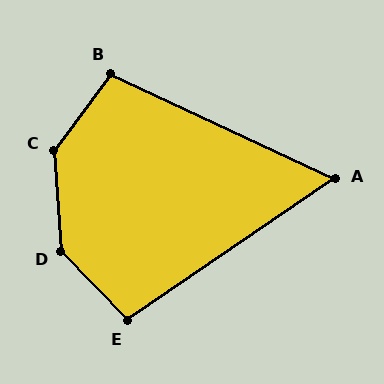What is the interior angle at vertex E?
Approximately 100 degrees (obtuse).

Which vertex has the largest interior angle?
C, at approximately 140 degrees.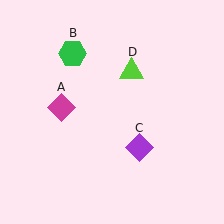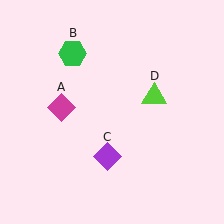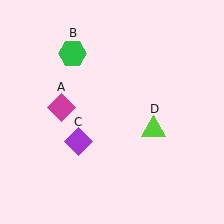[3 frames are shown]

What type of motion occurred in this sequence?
The purple diamond (object C), lime triangle (object D) rotated clockwise around the center of the scene.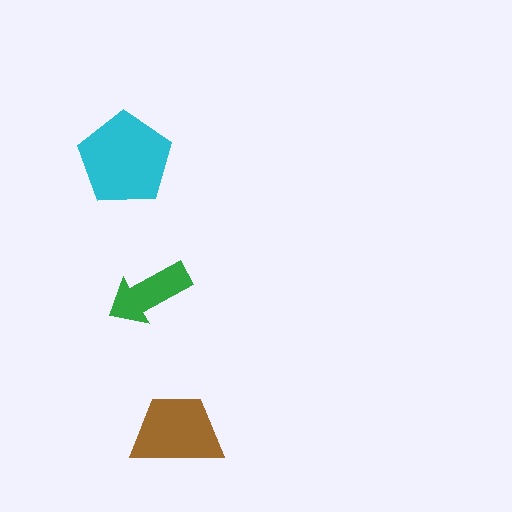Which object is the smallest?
The green arrow.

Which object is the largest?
The cyan pentagon.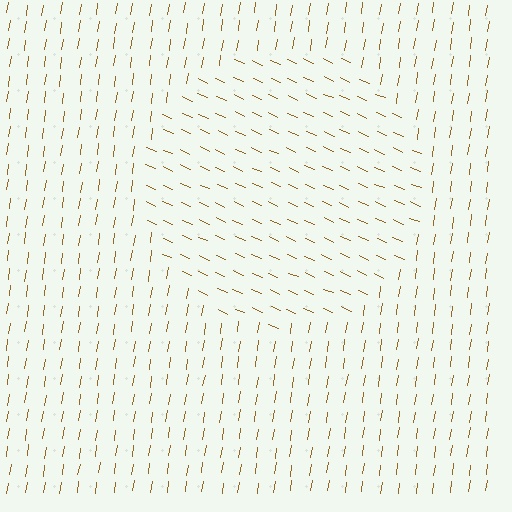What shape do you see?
I see a circle.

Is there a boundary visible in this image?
Yes, there is a texture boundary formed by a change in line orientation.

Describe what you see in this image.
The image is filled with small brown line segments. A circle region in the image has lines oriented differently from the surrounding lines, creating a visible texture boundary.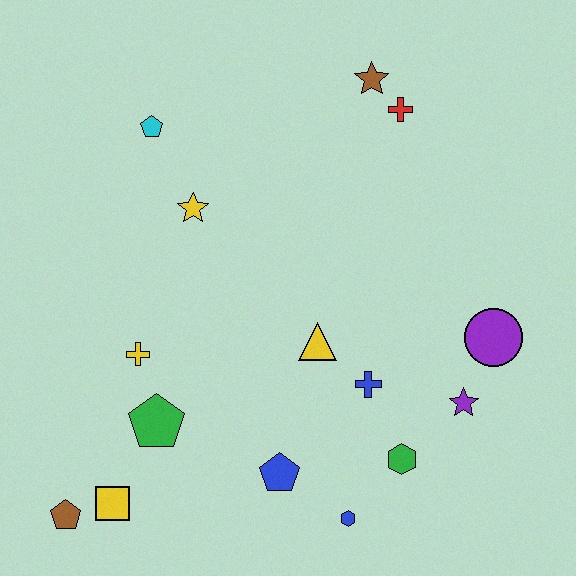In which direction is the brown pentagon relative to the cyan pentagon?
The brown pentagon is below the cyan pentagon.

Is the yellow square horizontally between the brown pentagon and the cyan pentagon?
Yes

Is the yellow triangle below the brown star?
Yes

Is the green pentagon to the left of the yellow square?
No